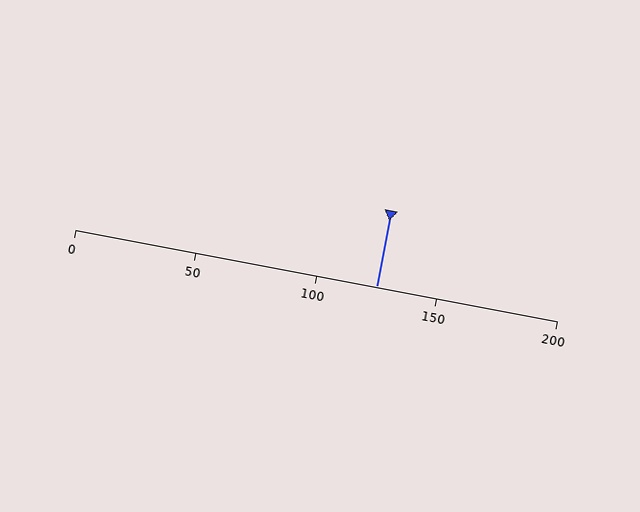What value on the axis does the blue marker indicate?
The marker indicates approximately 125.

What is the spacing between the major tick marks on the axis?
The major ticks are spaced 50 apart.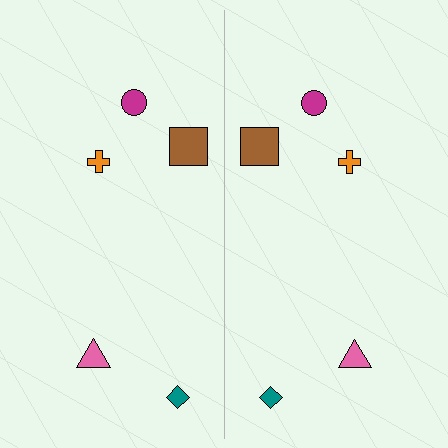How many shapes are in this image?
There are 10 shapes in this image.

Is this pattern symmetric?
Yes, this pattern has bilateral (reflection) symmetry.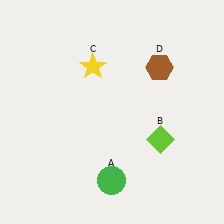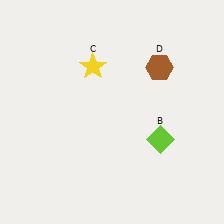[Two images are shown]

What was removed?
The green circle (A) was removed in Image 2.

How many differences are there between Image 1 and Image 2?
There is 1 difference between the two images.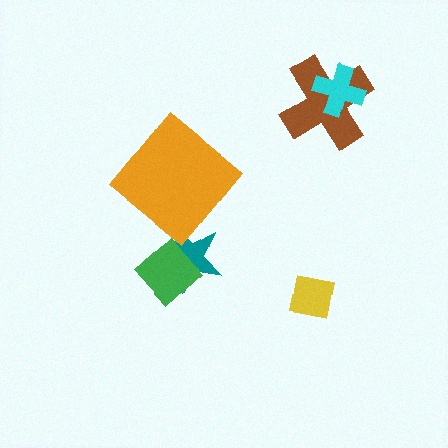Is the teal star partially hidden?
Yes, it is partially covered by another shape.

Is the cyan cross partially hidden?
No, no other shape covers it.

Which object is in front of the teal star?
The green diamond is in front of the teal star.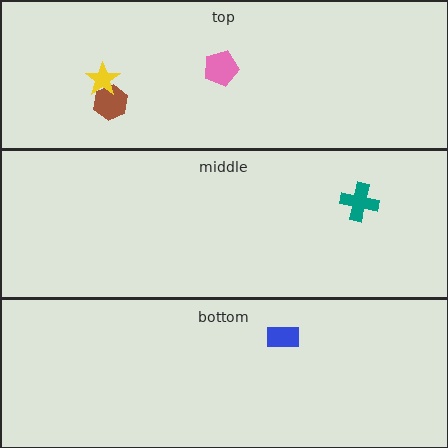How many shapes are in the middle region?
1.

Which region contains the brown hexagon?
The top region.